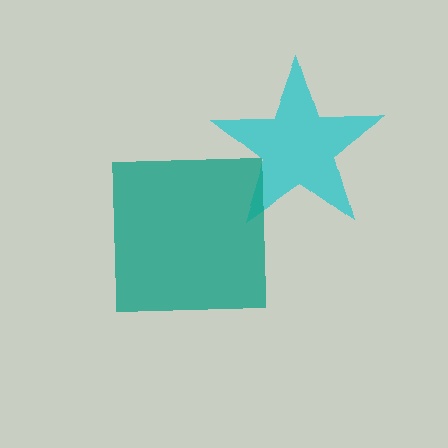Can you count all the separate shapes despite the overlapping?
Yes, there are 2 separate shapes.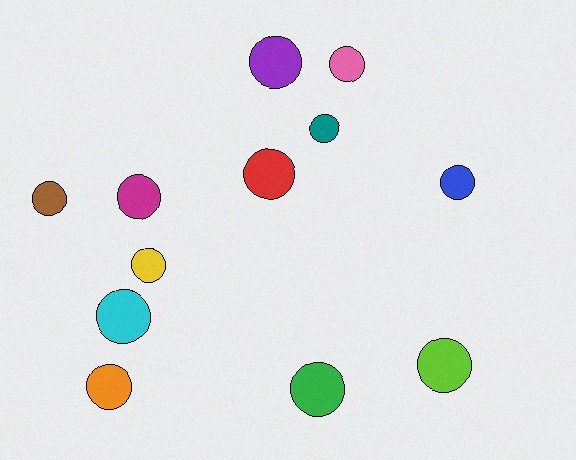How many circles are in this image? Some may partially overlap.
There are 12 circles.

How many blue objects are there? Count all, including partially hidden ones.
There is 1 blue object.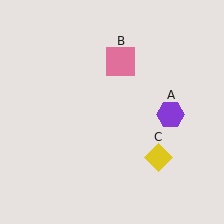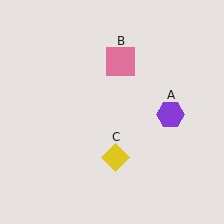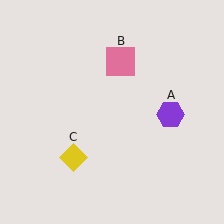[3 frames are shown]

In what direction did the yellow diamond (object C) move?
The yellow diamond (object C) moved left.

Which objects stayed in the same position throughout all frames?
Purple hexagon (object A) and pink square (object B) remained stationary.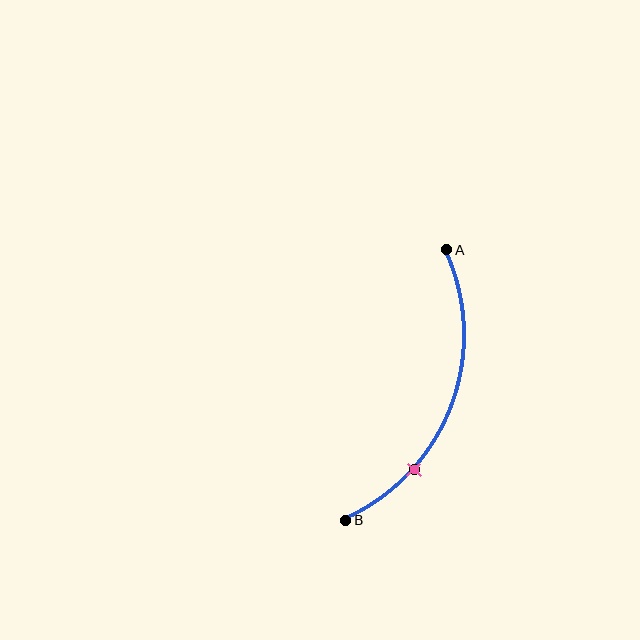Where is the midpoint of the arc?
The arc midpoint is the point on the curve farthest from the straight line joining A and B. It sits to the right of that line.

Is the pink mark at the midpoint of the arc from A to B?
No. The pink mark lies on the arc but is closer to endpoint B. The arc midpoint would be at the point on the curve equidistant along the arc from both A and B.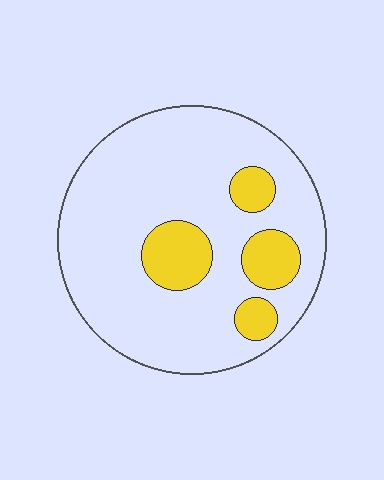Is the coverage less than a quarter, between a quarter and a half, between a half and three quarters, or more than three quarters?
Less than a quarter.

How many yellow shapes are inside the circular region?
4.